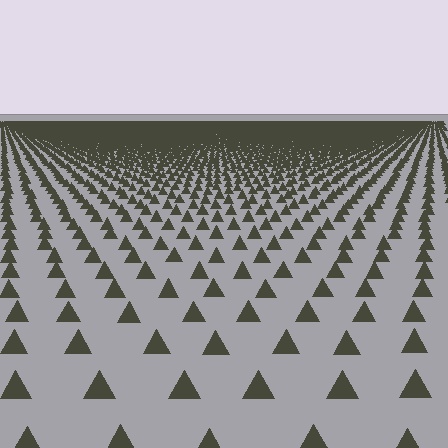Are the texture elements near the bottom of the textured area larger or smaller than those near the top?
Larger. Near the bottom, elements are closer to the viewer and appear at a bigger on-screen size.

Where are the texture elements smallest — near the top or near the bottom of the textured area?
Near the top.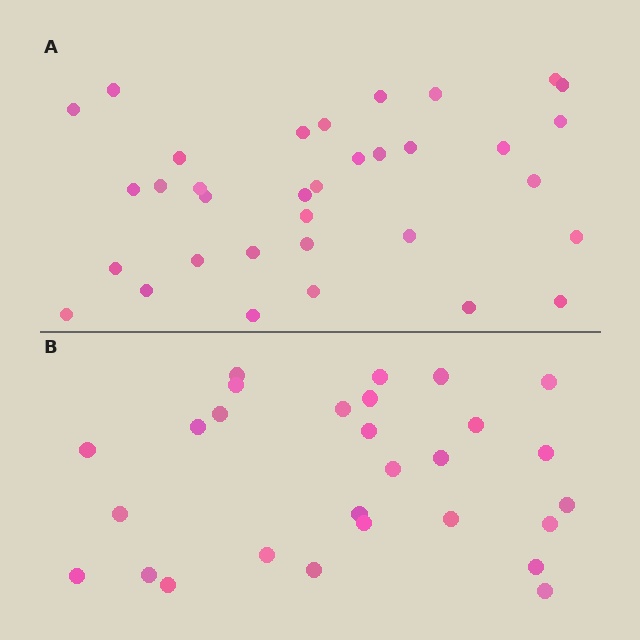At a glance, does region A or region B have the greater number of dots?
Region A (the top region) has more dots.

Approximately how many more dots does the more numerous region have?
Region A has about 6 more dots than region B.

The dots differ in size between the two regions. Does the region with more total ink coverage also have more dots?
No. Region B has more total ink coverage because its dots are larger, but region A actually contains more individual dots. Total area can be misleading — the number of items is what matters here.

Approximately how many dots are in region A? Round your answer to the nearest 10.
About 30 dots. (The exact count is 34, which rounds to 30.)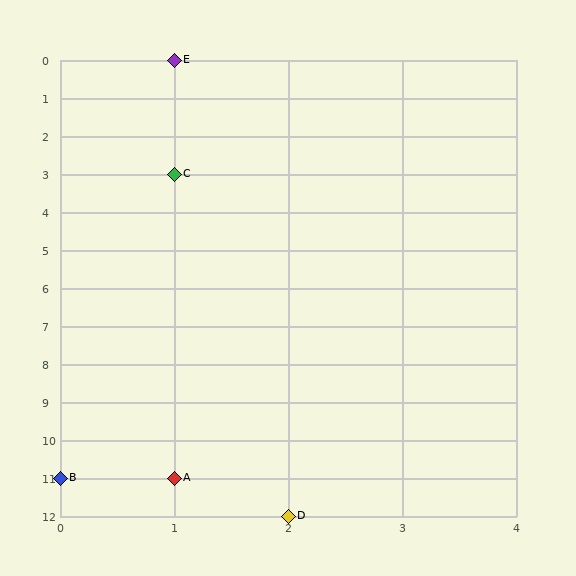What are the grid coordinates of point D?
Point D is at grid coordinates (2, 12).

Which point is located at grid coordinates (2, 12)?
Point D is at (2, 12).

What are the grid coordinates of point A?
Point A is at grid coordinates (1, 11).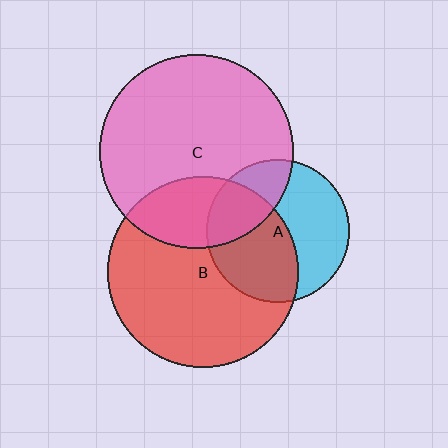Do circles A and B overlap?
Yes.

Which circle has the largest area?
Circle C (pink).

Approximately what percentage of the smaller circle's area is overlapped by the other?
Approximately 50%.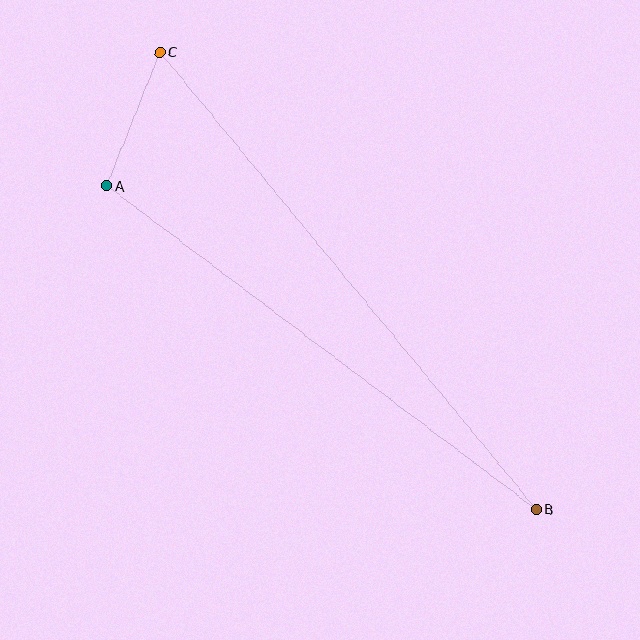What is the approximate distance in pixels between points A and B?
The distance between A and B is approximately 538 pixels.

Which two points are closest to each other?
Points A and C are closest to each other.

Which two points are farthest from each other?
Points B and C are farthest from each other.